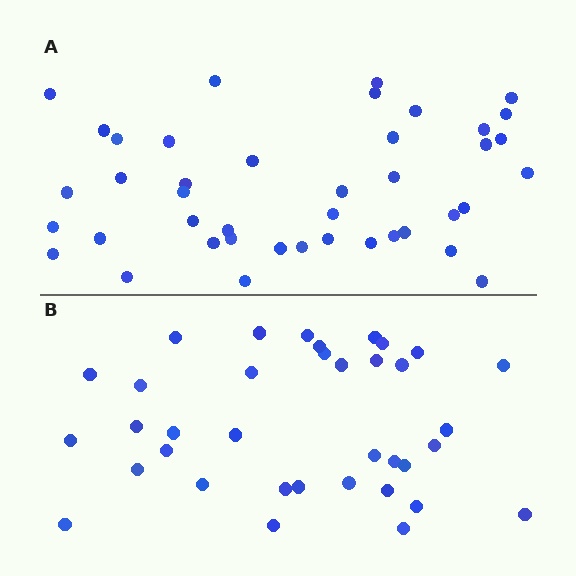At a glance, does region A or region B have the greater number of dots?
Region A (the top region) has more dots.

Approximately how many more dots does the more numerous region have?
Region A has about 6 more dots than region B.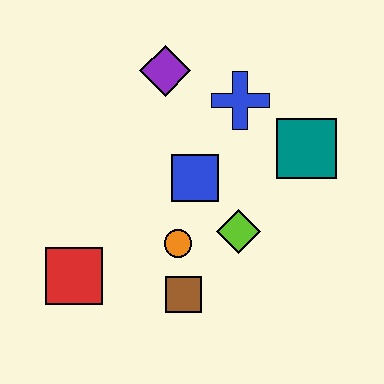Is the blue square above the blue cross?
No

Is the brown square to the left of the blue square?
Yes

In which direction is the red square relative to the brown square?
The red square is to the left of the brown square.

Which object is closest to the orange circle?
The brown square is closest to the orange circle.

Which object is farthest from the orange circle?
The purple diamond is farthest from the orange circle.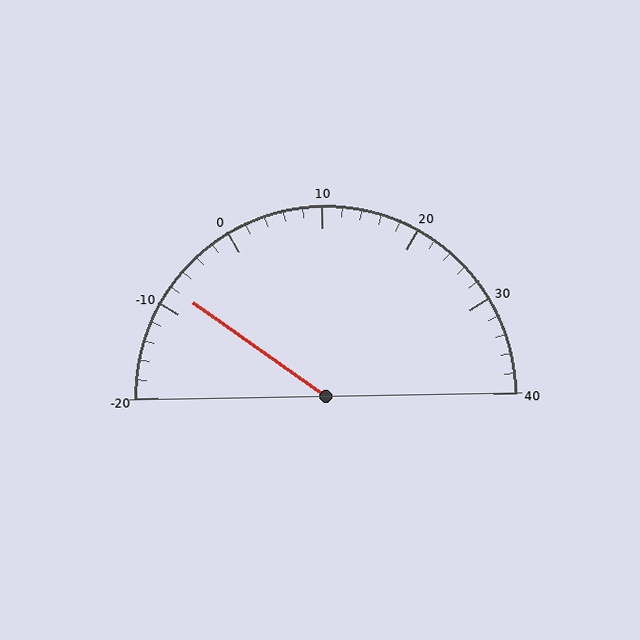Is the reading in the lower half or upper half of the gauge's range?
The reading is in the lower half of the range (-20 to 40).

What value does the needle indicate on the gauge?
The needle indicates approximately -8.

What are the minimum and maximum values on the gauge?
The gauge ranges from -20 to 40.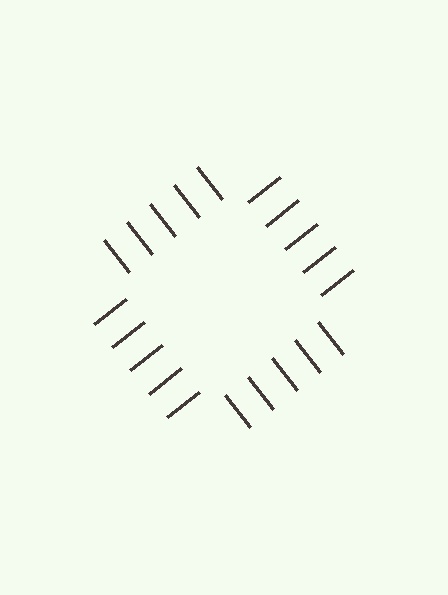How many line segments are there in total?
20 — 5 along each of the 4 edges.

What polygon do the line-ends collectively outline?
An illusory square — the line segments terminate on its edges but no continuous stroke is drawn.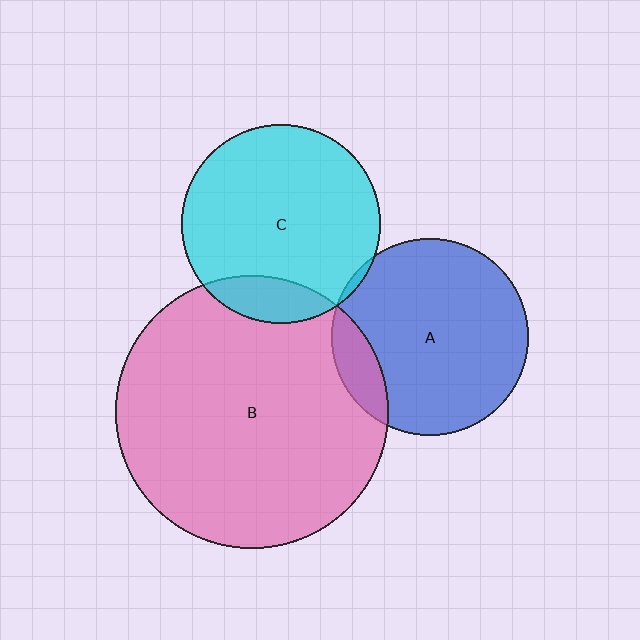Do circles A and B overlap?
Yes.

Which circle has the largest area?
Circle B (pink).